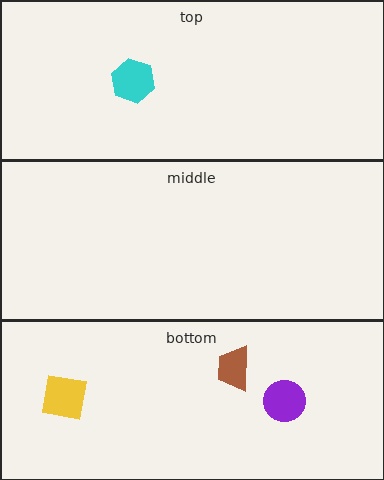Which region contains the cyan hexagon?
The top region.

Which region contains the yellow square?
The bottom region.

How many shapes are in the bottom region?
3.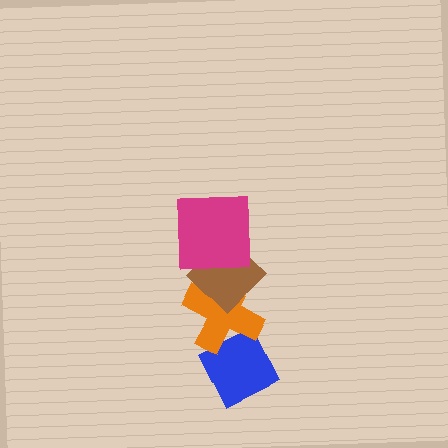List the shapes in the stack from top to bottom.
From top to bottom: the magenta square, the brown diamond, the orange cross, the blue diamond.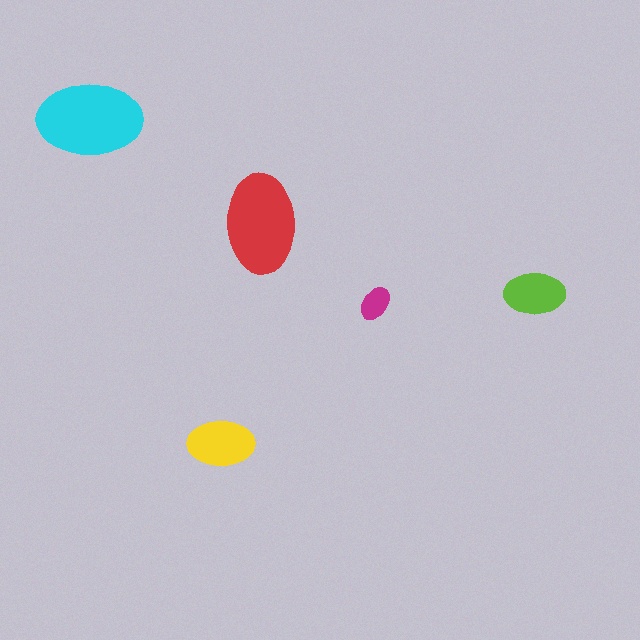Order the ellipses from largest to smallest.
the cyan one, the red one, the yellow one, the lime one, the magenta one.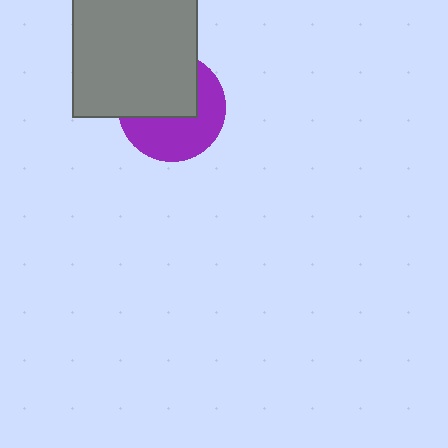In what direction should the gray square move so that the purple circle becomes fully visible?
The gray square should move toward the upper-left. That is the shortest direction to clear the overlap and leave the purple circle fully visible.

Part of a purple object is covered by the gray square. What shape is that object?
It is a circle.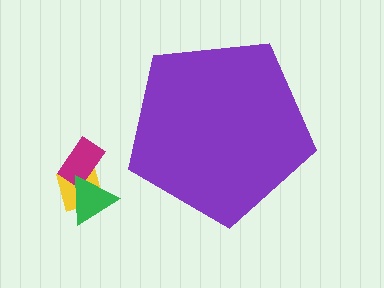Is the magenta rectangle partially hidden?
No, the magenta rectangle is fully visible.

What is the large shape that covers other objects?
A purple pentagon.